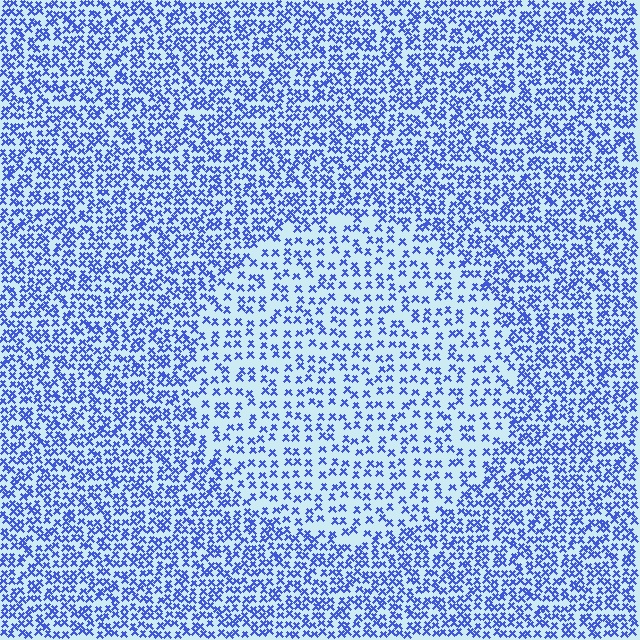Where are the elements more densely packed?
The elements are more densely packed outside the circle boundary.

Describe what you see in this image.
The image contains small blue elements arranged at two different densities. A circle-shaped region is visible where the elements are less densely packed than the surrounding area.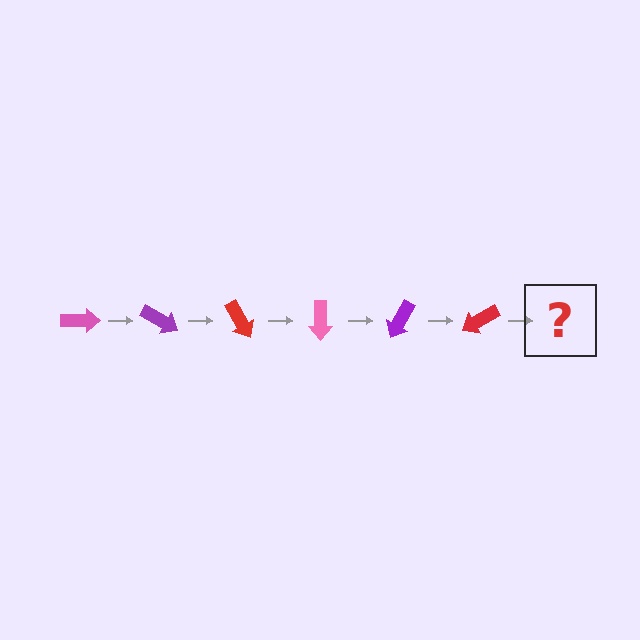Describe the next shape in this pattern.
It should be a pink arrow, rotated 180 degrees from the start.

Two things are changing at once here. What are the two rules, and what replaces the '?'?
The two rules are that it rotates 30 degrees each step and the color cycles through pink, purple, and red. The '?' should be a pink arrow, rotated 180 degrees from the start.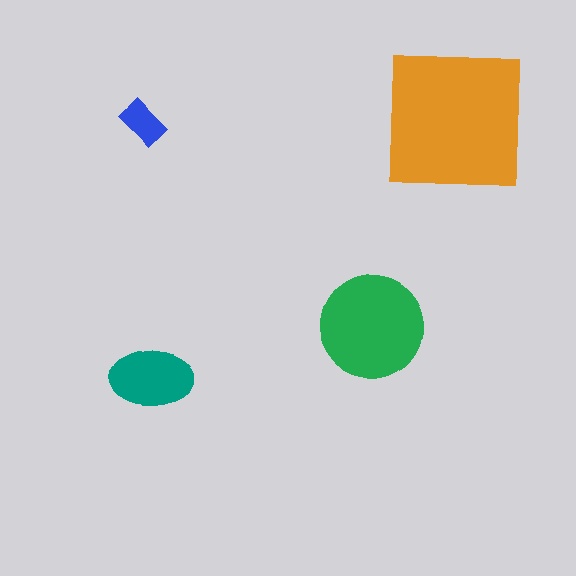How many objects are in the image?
There are 4 objects in the image.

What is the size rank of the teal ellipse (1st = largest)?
3rd.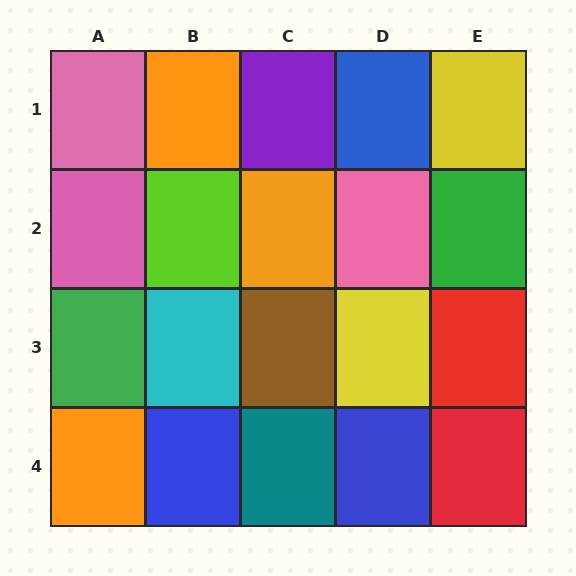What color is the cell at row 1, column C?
Purple.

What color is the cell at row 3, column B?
Cyan.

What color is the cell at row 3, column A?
Green.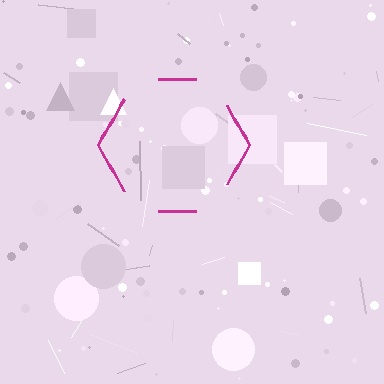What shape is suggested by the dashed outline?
The dashed outline suggests a hexagon.